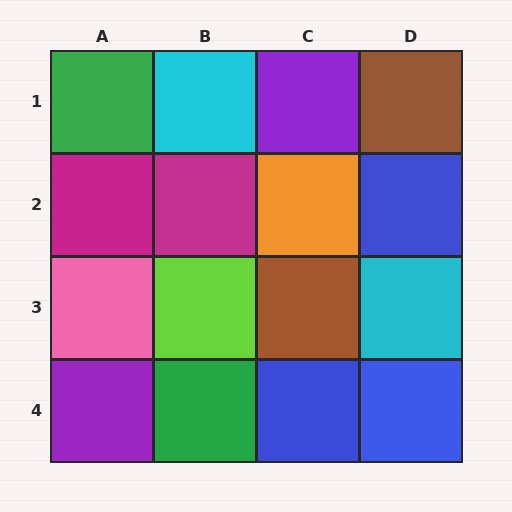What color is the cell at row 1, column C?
Purple.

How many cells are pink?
1 cell is pink.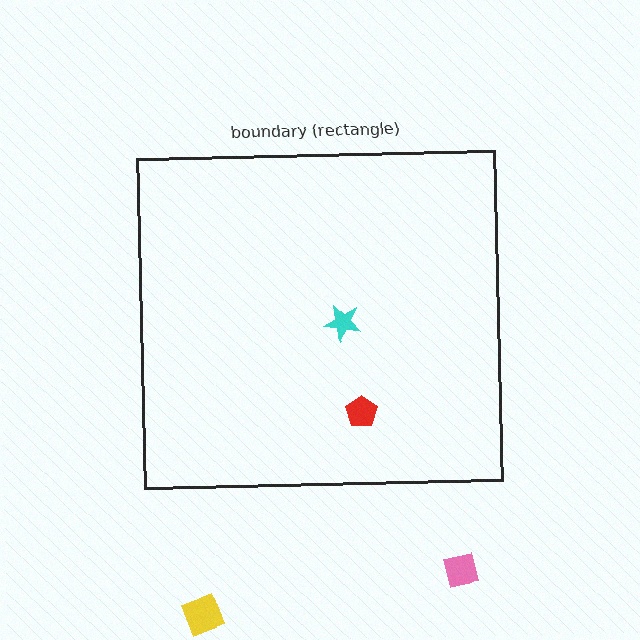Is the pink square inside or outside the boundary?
Outside.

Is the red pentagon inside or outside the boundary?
Inside.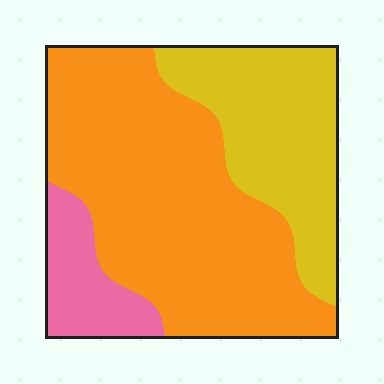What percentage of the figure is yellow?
Yellow covers roughly 30% of the figure.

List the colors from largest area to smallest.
From largest to smallest: orange, yellow, pink.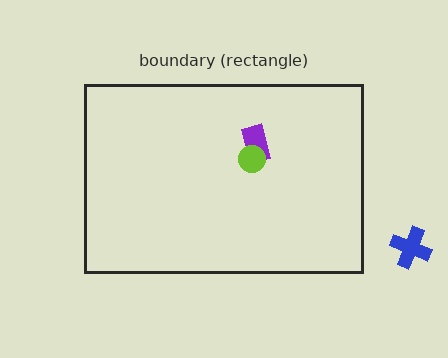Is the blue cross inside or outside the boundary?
Outside.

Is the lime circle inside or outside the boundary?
Inside.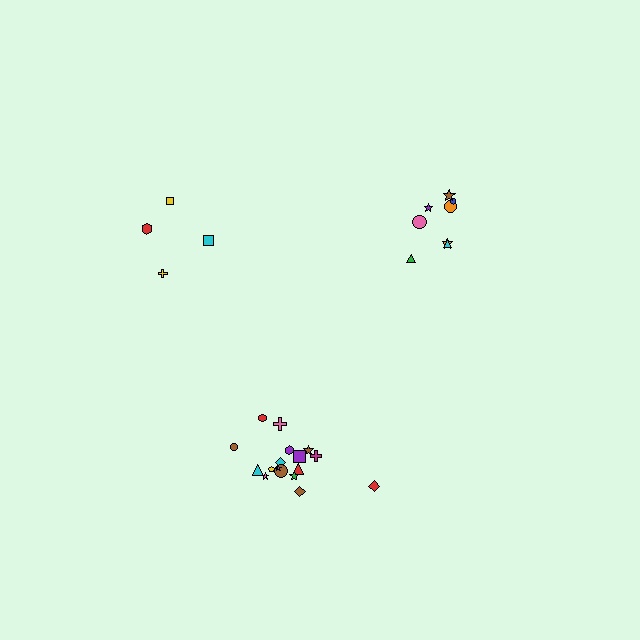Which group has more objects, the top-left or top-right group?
The top-right group.